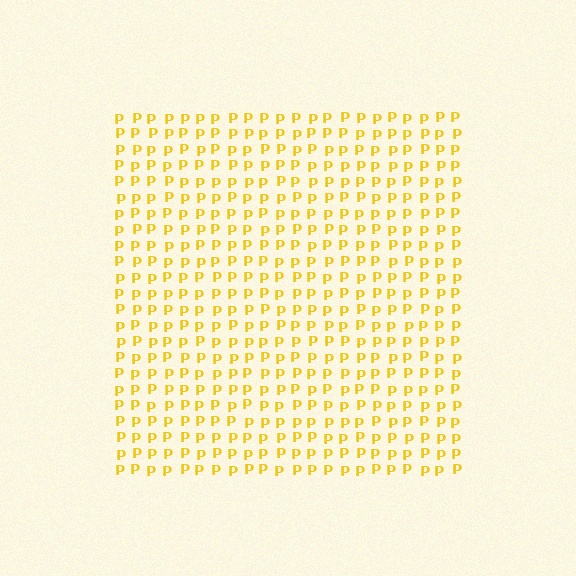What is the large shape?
The large shape is a square.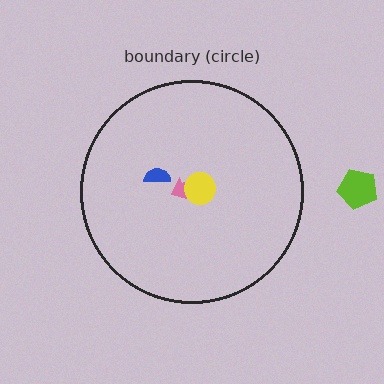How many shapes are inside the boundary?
3 inside, 1 outside.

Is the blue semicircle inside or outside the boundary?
Inside.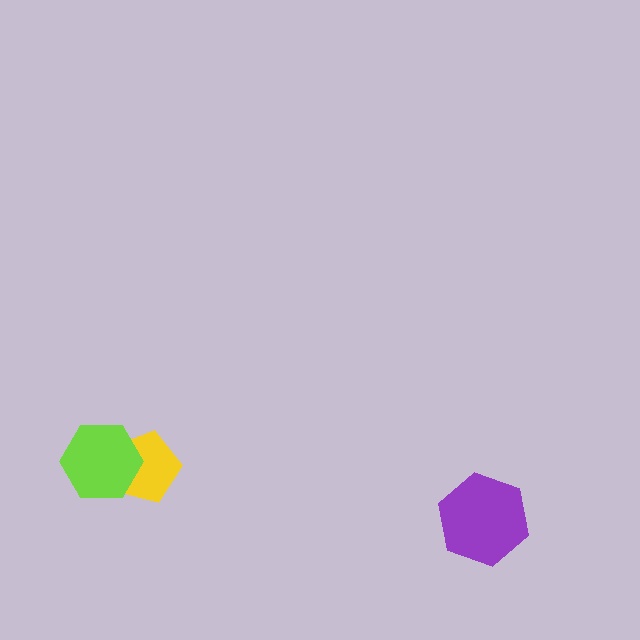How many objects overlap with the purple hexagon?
0 objects overlap with the purple hexagon.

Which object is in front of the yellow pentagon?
The lime hexagon is in front of the yellow pentagon.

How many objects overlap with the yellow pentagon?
1 object overlaps with the yellow pentagon.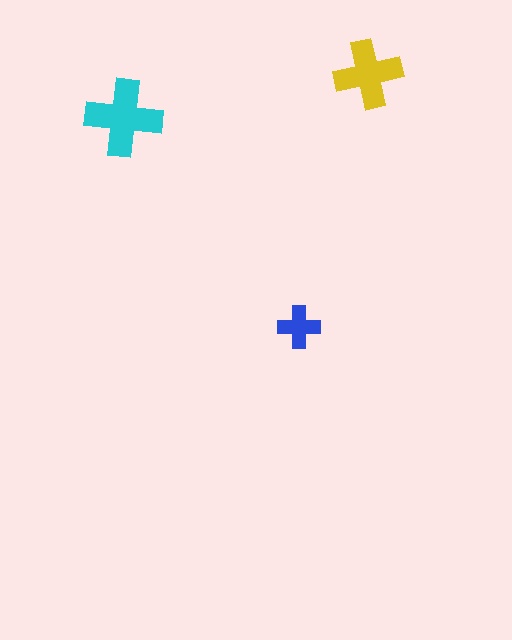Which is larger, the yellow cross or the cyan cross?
The cyan one.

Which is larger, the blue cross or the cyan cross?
The cyan one.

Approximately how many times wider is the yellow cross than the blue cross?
About 1.5 times wider.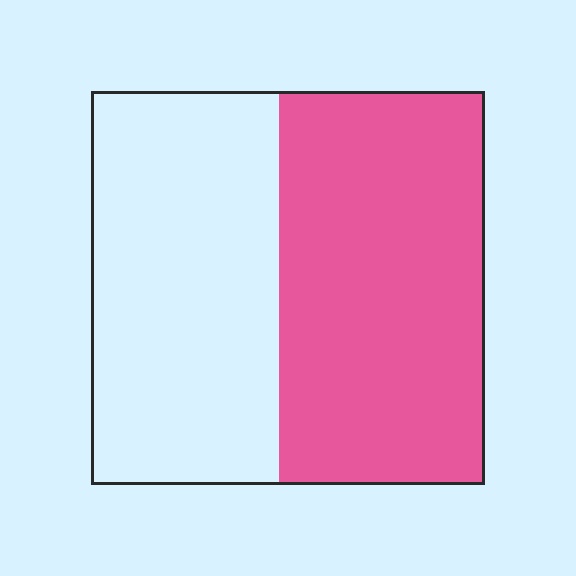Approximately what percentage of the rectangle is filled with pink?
Approximately 50%.